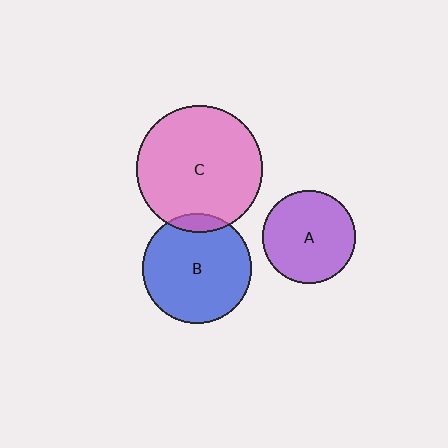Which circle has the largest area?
Circle C (pink).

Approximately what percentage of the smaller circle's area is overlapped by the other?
Approximately 10%.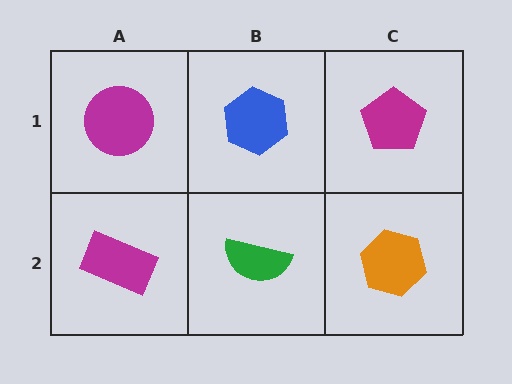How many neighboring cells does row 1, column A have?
2.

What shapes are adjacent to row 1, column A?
A magenta rectangle (row 2, column A), a blue hexagon (row 1, column B).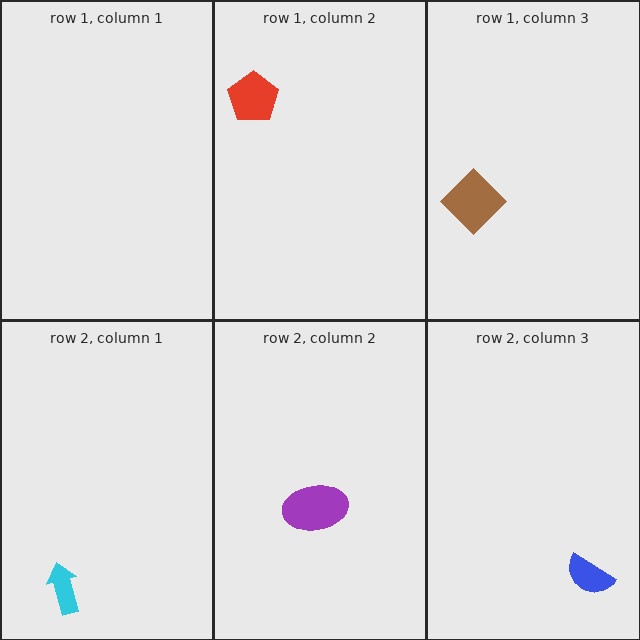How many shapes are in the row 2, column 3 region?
1.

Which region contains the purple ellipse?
The row 2, column 2 region.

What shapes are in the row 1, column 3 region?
The brown diamond.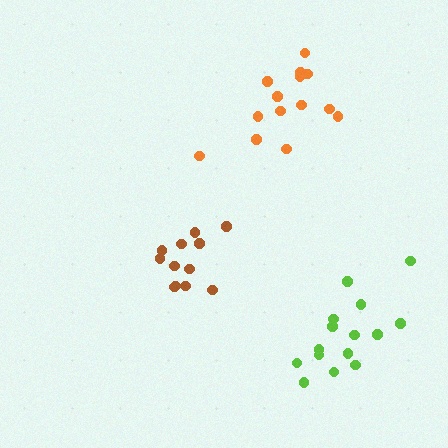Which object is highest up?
The orange cluster is topmost.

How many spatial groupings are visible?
There are 3 spatial groupings.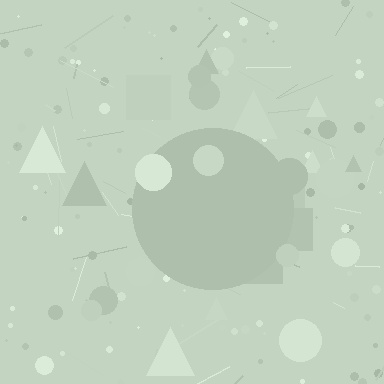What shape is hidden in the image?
A circle is hidden in the image.